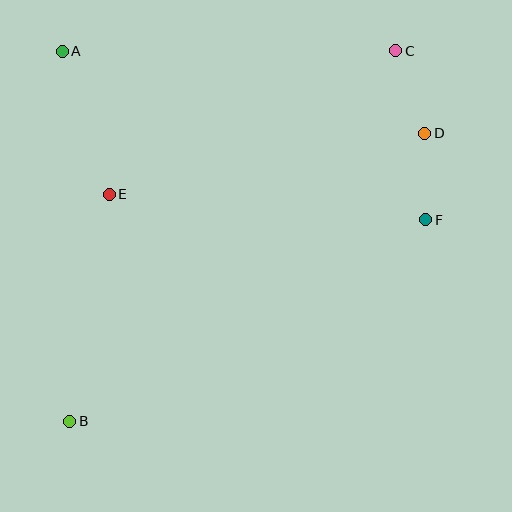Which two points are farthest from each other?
Points B and C are farthest from each other.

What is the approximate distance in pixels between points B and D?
The distance between B and D is approximately 457 pixels.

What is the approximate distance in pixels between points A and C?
The distance between A and C is approximately 334 pixels.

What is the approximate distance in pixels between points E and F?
The distance between E and F is approximately 318 pixels.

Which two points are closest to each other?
Points D and F are closest to each other.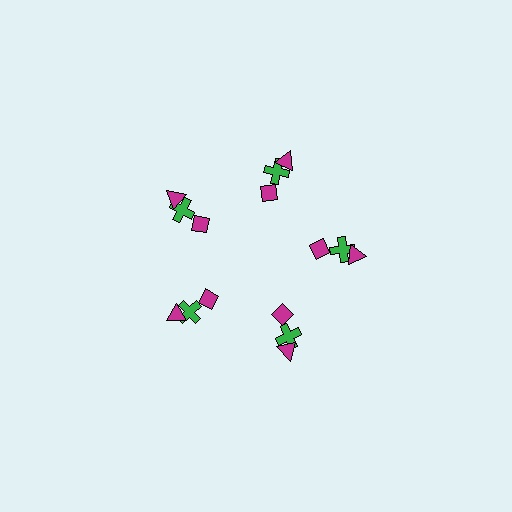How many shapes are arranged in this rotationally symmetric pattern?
There are 15 shapes, arranged in 5 groups of 3.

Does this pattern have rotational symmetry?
Yes, this pattern has 5-fold rotational symmetry. It looks the same after rotating 72 degrees around the center.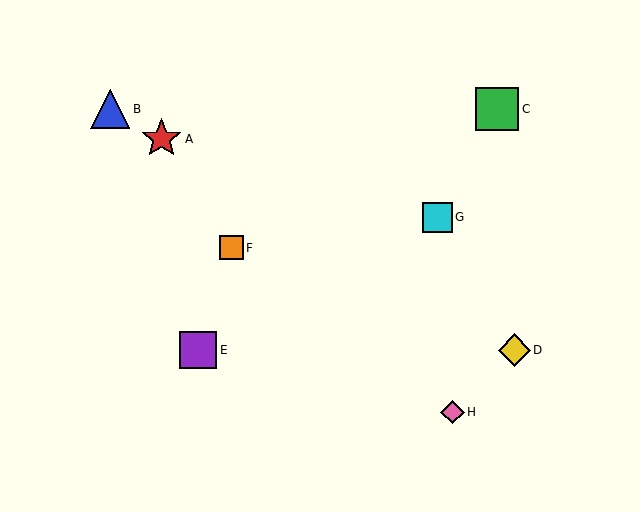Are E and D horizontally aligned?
Yes, both are at y≈350.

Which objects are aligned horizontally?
Objects D, E are aligned horizontally.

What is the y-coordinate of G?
Object G is at y≈217.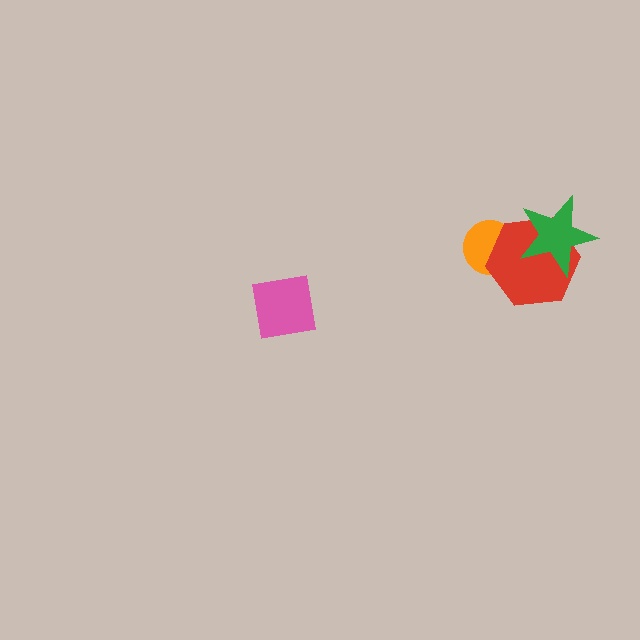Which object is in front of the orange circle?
The red hexagon is in front of the orange circle.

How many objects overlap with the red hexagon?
2 objects overlap with the red hexagon.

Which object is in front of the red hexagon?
The green star is in front of the red hexagon.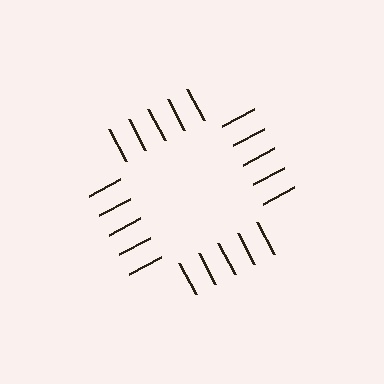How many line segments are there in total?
20 — 5 along each of the 4 edges.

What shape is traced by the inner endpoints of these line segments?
An illusory square — the line segments terminate on its edges but no continuous stroke is drawn.